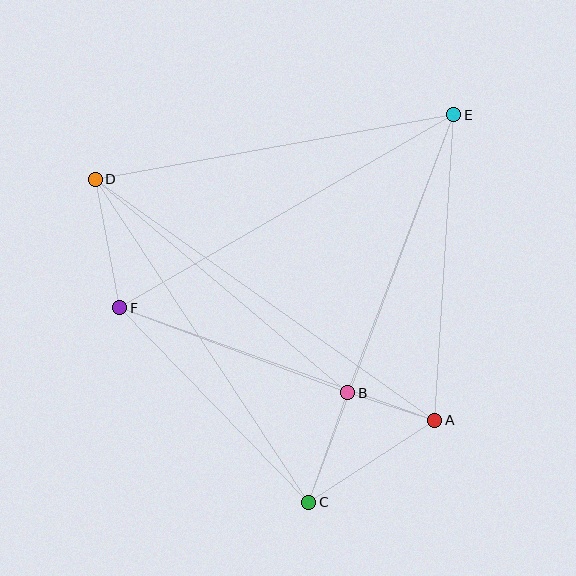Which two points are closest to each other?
Points A and B are closest to each other.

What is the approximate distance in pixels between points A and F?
The distance between A and F is approximately 334 pixels.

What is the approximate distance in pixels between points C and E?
The distance between C and E is approximately 414 pixels.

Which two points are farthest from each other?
Points A and D are farthest from each other.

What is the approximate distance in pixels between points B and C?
The distance between B and C is approximately 116 pixels.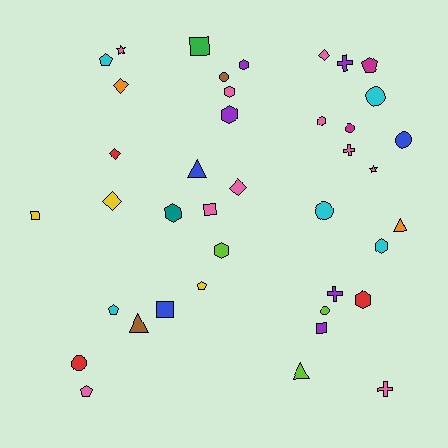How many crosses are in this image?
There are 4 crosses.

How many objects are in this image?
There are 40 objects.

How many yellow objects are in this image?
There are 3 yellow objects.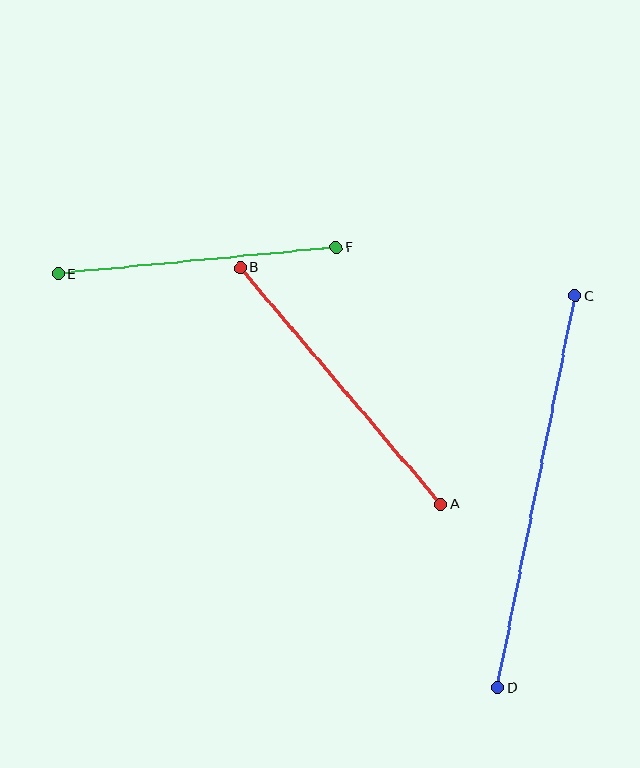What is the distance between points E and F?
The distance is approximately 279 pixels.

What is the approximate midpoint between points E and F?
The midpoint is at approximately (197, 261) pixels.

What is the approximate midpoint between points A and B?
The midpoint is at approximately (341, 386) pixels.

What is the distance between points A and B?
The distance is approximately 310 pixels.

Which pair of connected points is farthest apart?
Points C and D are farthest apart.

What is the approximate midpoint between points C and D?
The midpoint is at approximately (536, 492) pixels.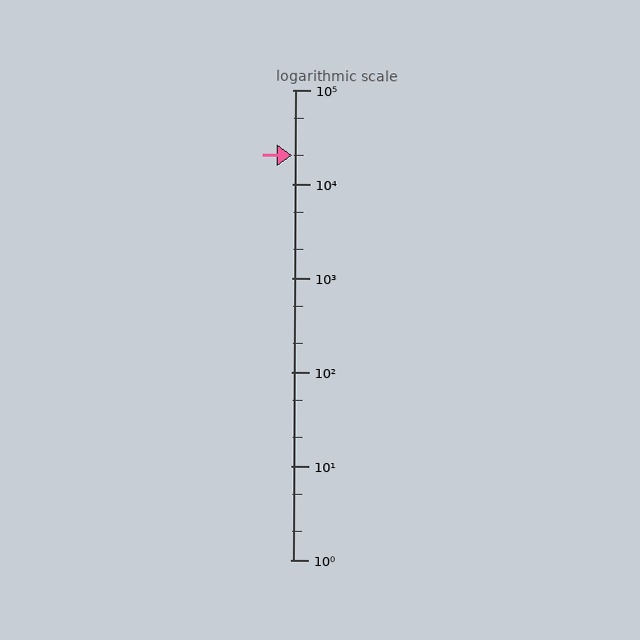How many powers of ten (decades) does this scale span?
The scale spans 5 decades, from 1 to 100000.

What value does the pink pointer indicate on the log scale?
The pointer indicates approximately 20000.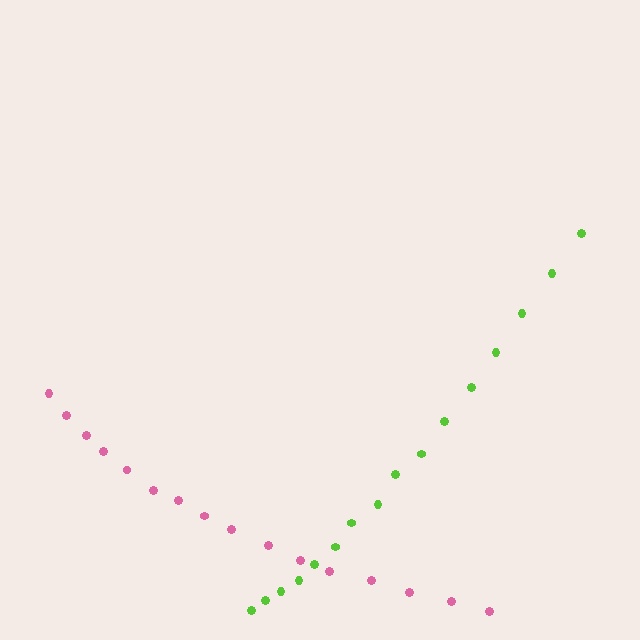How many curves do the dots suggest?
There are 2 distinct paths.